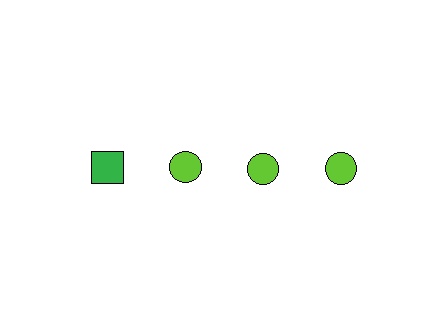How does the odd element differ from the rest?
It differs in both color (green instead of lime) and shape (square instead of circle).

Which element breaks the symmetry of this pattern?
The green square in the top row, leftmost column breaks the symmetry. All other shapes are lime circles.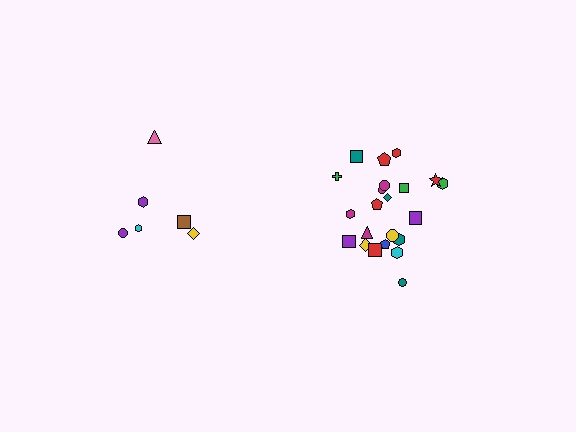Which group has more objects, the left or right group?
The right group.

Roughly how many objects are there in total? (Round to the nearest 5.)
Roughly 30 objects in total.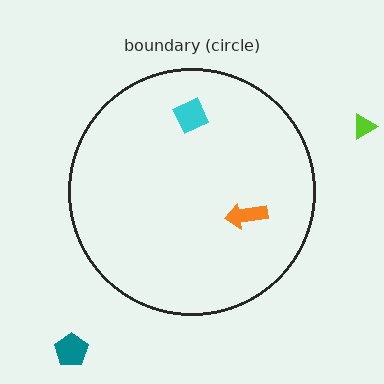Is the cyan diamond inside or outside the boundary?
Inside.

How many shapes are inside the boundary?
2 inside, 2 outside.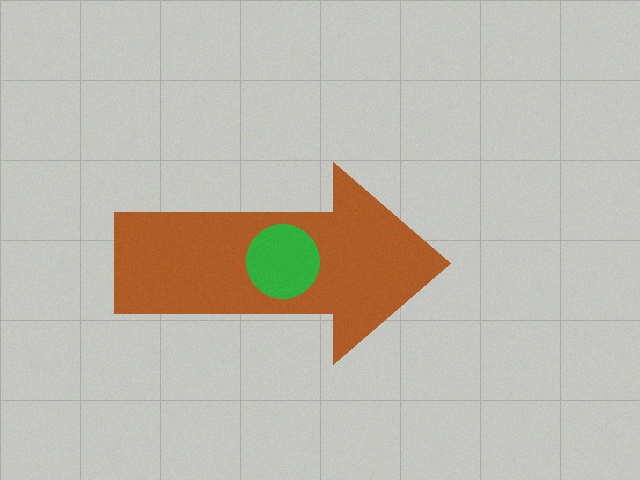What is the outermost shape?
The brown arrow.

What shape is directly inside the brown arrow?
The green circle.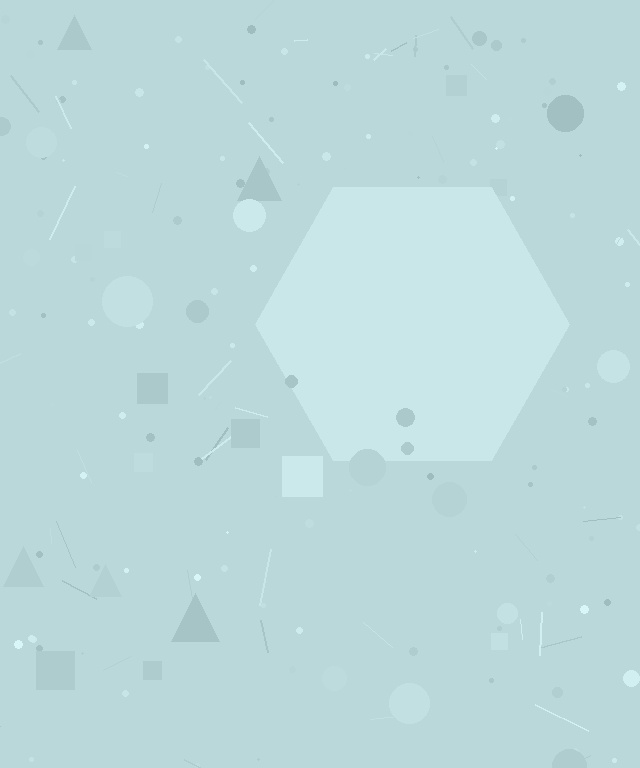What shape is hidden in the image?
A hexagon is hidden in the image.